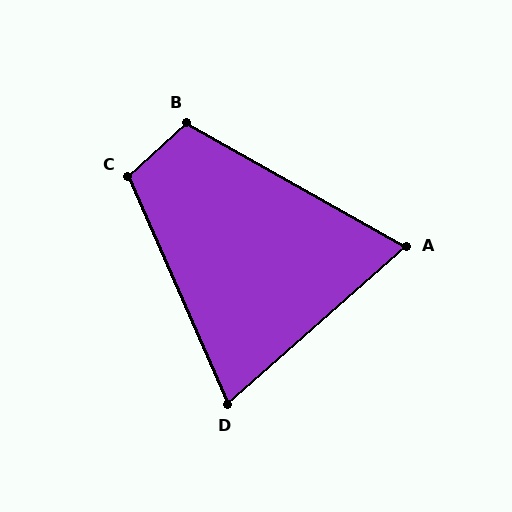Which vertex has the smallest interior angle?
A, at approximately 71 degrees.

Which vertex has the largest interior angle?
C, at approximately 109 degrees.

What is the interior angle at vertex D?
Approximately 72 degrees (acute).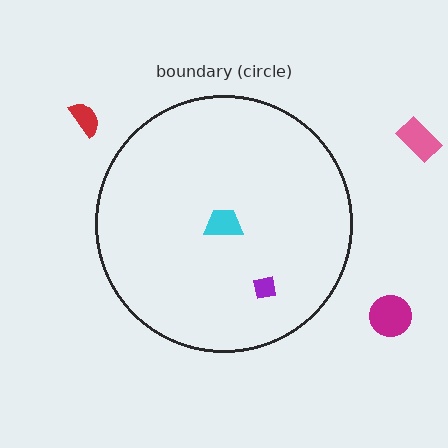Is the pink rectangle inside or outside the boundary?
Outside.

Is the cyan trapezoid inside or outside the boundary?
Inside.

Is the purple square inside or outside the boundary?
Inside.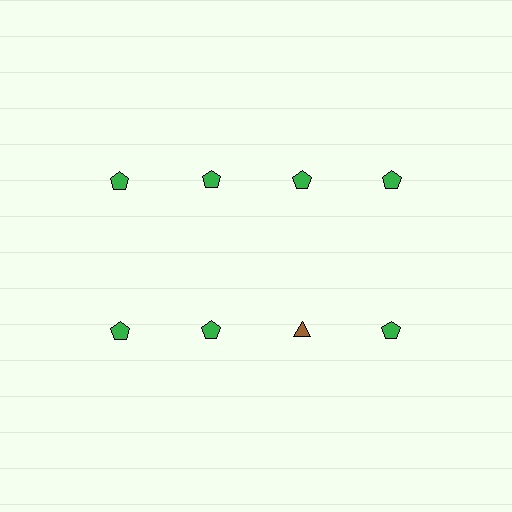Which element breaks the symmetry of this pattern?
The brown triangle in the second row, center column breaks the symmetry. All other shapes are green pentagons.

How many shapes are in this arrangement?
There are 8 shapes arranged in a grid pattern.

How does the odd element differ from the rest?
It differs in both color (brown instead of green) and shape (triangle instead of pentagon).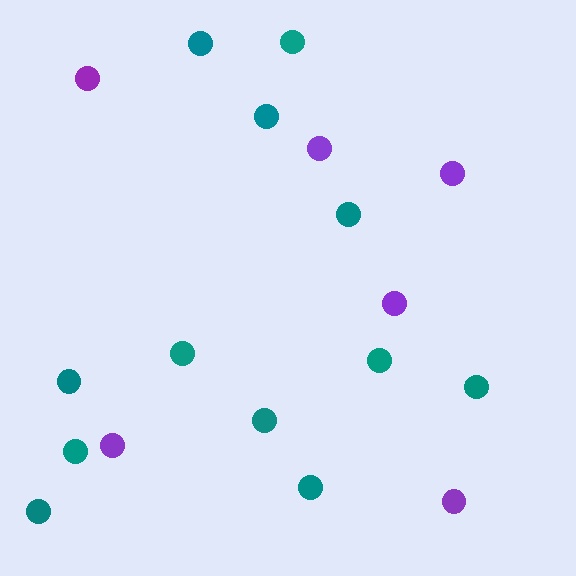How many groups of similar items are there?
There are 2 groups: one group of teal circles (12) and one group of purple circles (6).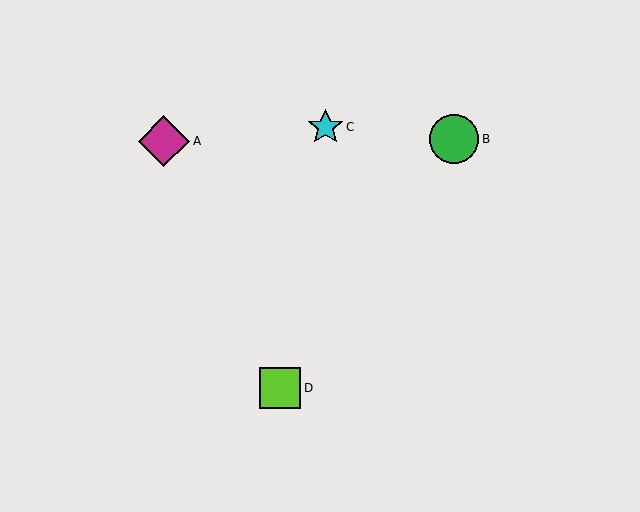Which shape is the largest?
The magenta diamond (labeled A) is the largest.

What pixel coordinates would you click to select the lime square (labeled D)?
Click at (280, 388) to select the lime square D.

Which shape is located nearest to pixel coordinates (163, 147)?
The magenta diamond (labeled A) at (164, 141) is nearest to that location.